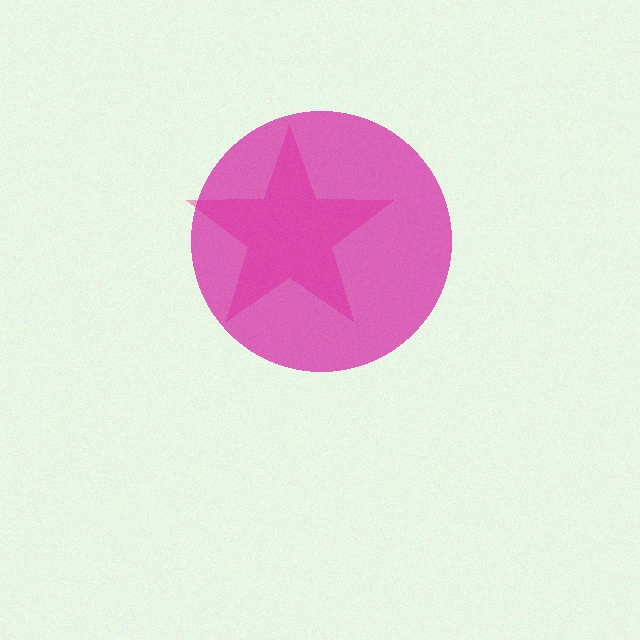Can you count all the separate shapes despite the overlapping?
Yes, there are 2 separate shapes.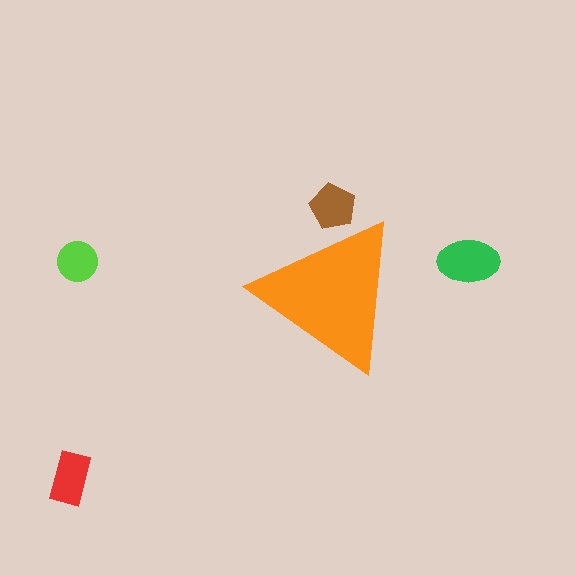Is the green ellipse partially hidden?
No, the green ellipse is fully visible.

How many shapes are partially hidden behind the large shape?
1 shape is partially hidden.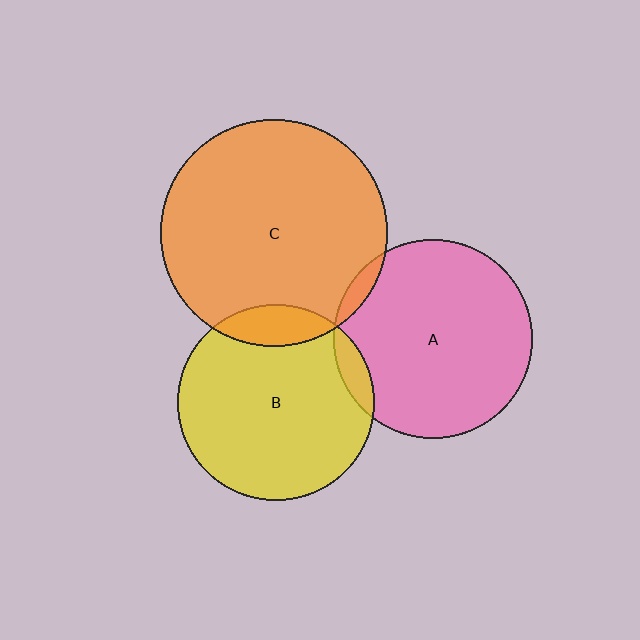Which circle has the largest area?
Circle C (orange).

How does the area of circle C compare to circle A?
Approximately 1.3 times.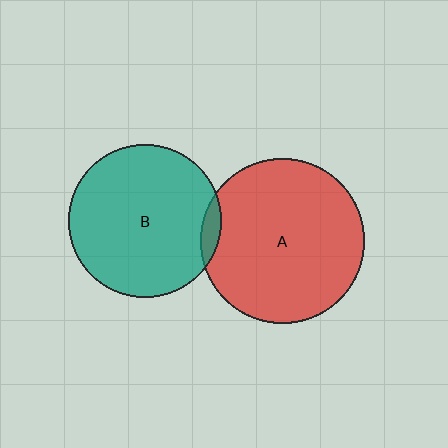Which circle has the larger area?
Circle A (red).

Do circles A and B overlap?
Yes.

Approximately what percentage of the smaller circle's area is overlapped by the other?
Approximately 5%.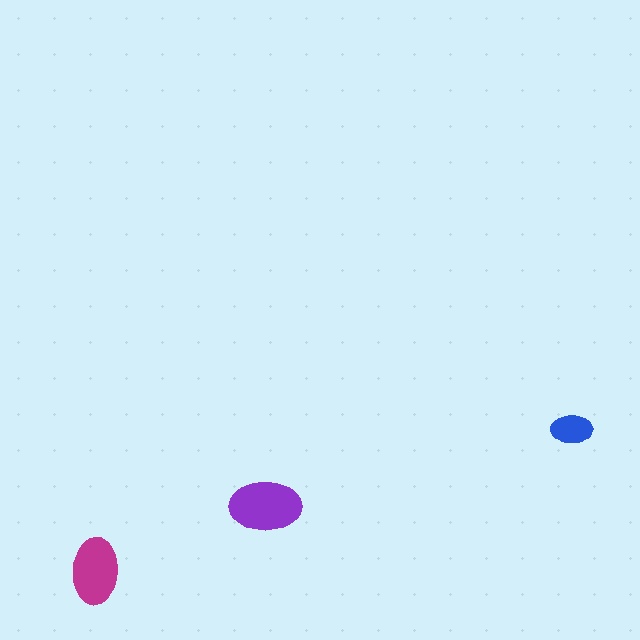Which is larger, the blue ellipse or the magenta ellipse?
The magenta one.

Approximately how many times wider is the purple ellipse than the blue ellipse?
About 1.5 times wider.